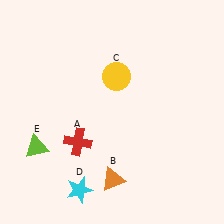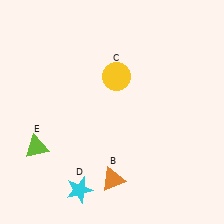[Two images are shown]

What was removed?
The red cross (A) was removed in Image 2.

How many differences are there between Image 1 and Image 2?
There is 1 difference between the two images.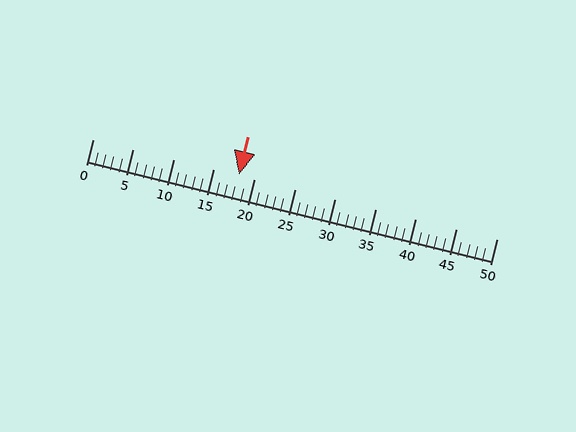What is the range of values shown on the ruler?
The ruler shows values from 0 to 50.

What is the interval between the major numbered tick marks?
The major tick marks are spaced 5 units apart.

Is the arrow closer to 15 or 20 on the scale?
The arrow is closer to 20.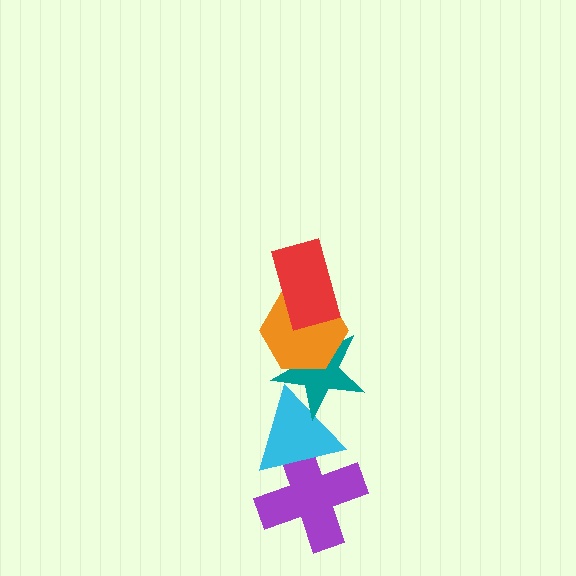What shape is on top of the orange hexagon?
The red rectangle is on top of the orange hexagon.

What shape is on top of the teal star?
The orange hexagon is on top of the teal star.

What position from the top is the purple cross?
The purple cross is 5th from the top.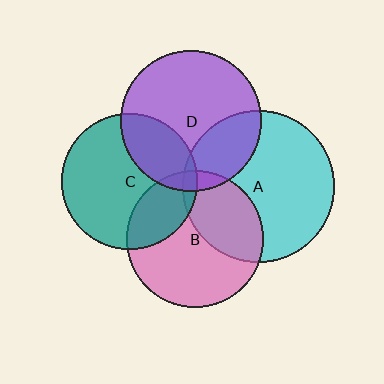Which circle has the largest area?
Circle A (cyan).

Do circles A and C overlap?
Yes.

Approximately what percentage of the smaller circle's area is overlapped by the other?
Approximately 5%.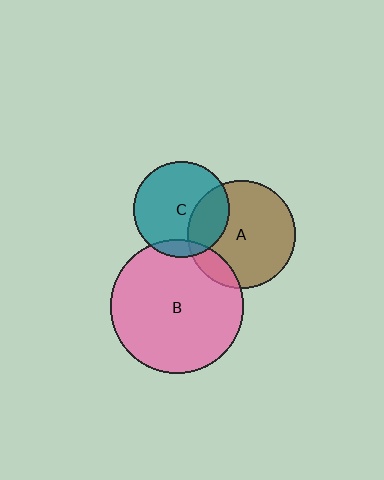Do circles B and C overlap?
Yes.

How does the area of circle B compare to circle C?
Approximately 1.9 times.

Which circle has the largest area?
Circle B (pink).